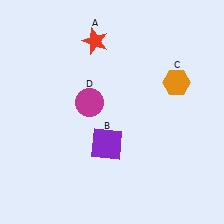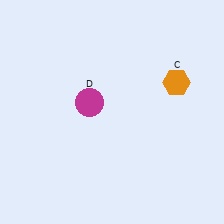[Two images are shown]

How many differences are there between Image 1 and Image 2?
There are 2 differences between the two images.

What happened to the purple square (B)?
The purple square (B) was removed in Image 2. It was in the bottom-left area of Image 1.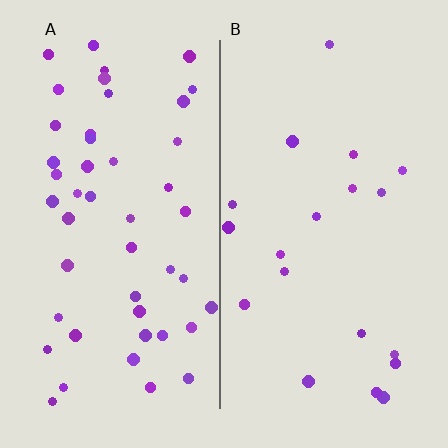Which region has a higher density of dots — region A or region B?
A (the left).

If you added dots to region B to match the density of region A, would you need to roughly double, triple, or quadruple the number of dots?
Approximately double.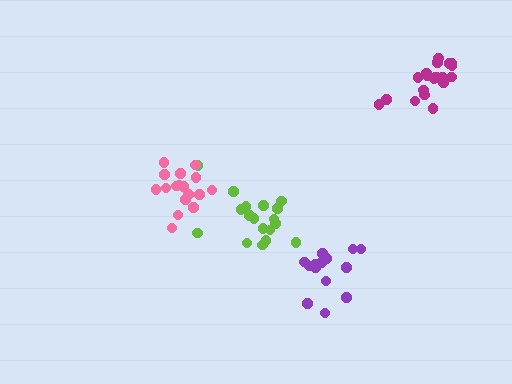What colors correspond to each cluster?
The clusters are colored: magenta, lime, purple, pink.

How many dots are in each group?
Group 1: 21 dots, Group 2: 20 dots, Group 3: 15 dots, Group 4: 17 dots (73 total).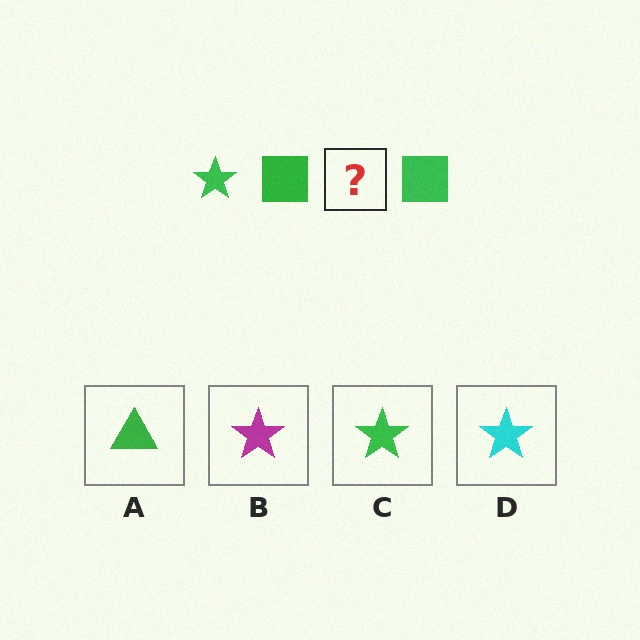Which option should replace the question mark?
Option C.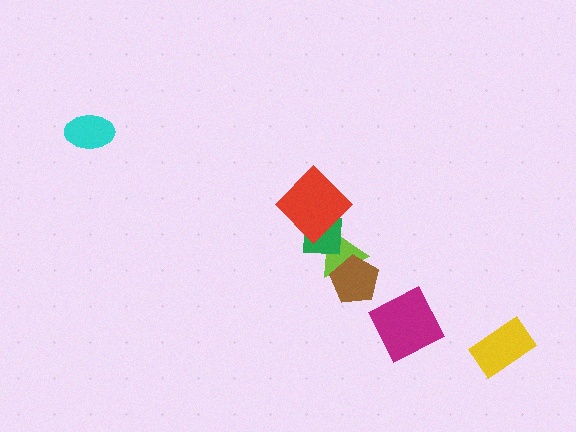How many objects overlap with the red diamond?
2 objects overlap with the red diamond.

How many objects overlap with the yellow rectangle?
0 objects overlap with the yellow rectangle.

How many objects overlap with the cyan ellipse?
0 objects overlap with the cyan ellipse.